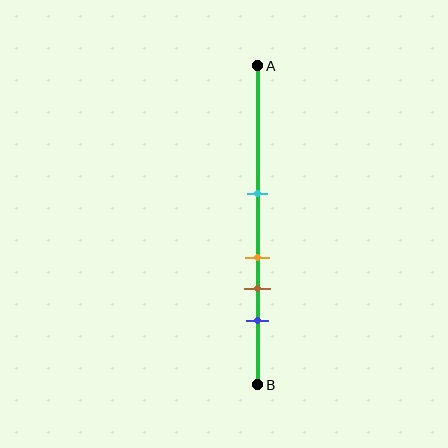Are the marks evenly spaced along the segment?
No, the marks are not evenly spaced.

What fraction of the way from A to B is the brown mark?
The brown mark is approximately 70% (0.7) of the way from A to B.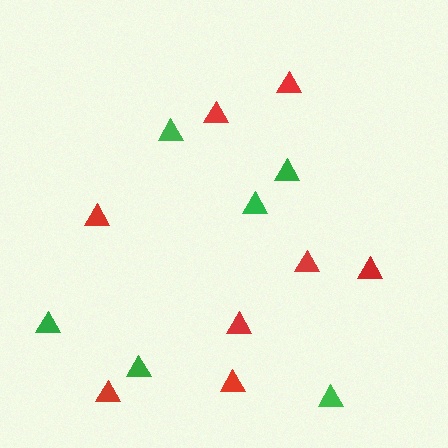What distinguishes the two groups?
There are 2 groups: one group of red triangles (8) and one group of green triangles (6).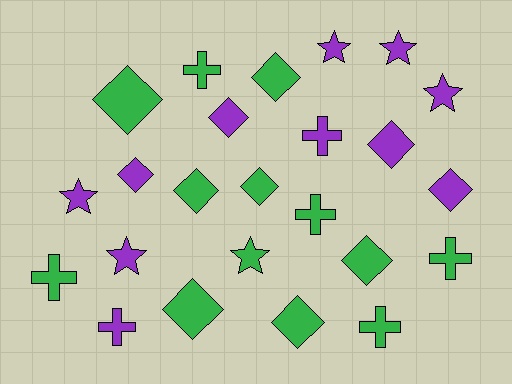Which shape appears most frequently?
Diamond, with 11 objects.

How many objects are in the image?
There are 24 objects.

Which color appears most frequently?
Green, with 13 objects.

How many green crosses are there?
There are 5 green crosses.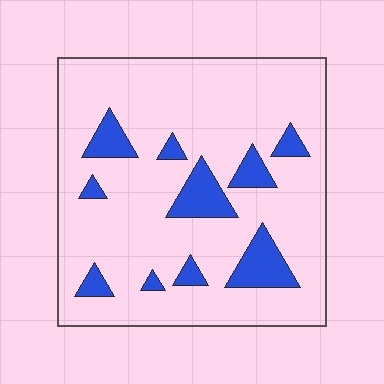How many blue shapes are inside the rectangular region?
10.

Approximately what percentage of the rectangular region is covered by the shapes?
Approximately 15%.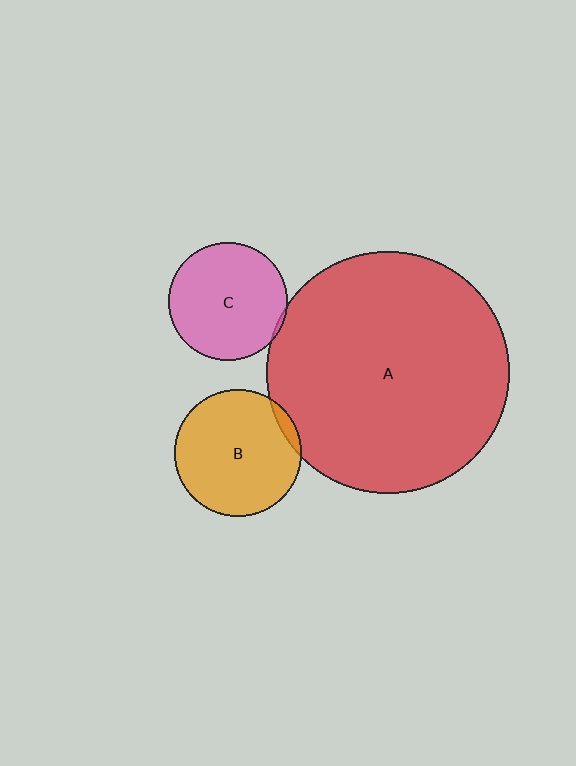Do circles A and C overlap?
Yes.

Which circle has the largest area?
Circle A (red).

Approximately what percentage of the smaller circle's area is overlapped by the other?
Approximately 5%.